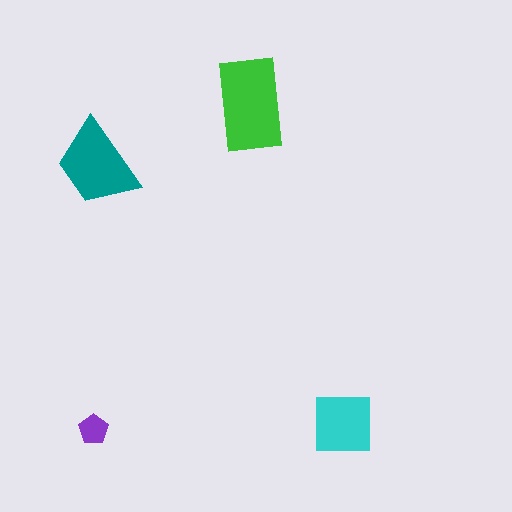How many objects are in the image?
There are 4 objects in the image.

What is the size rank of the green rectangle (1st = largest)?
1st.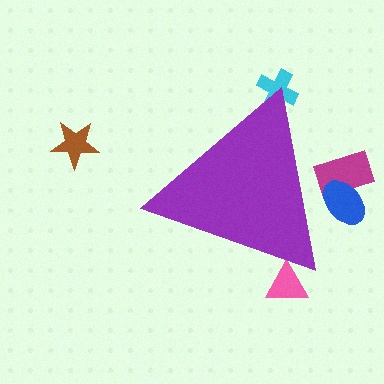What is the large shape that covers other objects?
A purple triangle.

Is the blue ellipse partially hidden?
Yes, the blue ellipse is partially hidden behind the purple triangle.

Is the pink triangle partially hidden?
Yes, the pink triangle is partially hidden behind the purple triangle.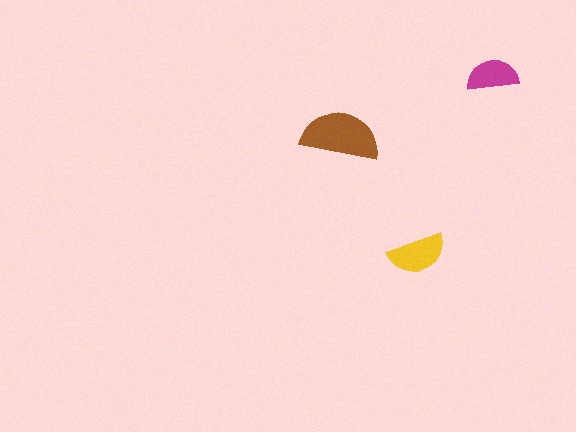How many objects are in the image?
There are 3 objects in the image.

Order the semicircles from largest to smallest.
the brown one, the yellow one, the magenta one.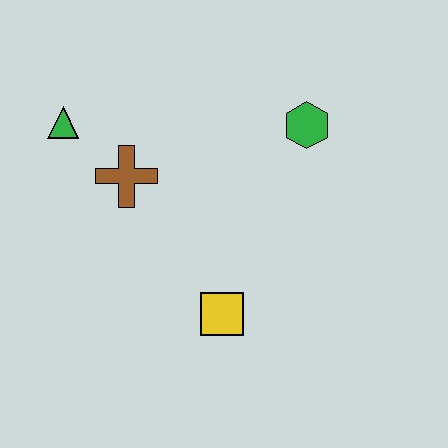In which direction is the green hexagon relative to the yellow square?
The green hexagon is above the yellow square.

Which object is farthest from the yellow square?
The green triangle is farthest from the yellow square.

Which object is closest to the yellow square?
The brown cross is closest to the yellow square.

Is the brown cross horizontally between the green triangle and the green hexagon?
Yes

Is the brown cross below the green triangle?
Yes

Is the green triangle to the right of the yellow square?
No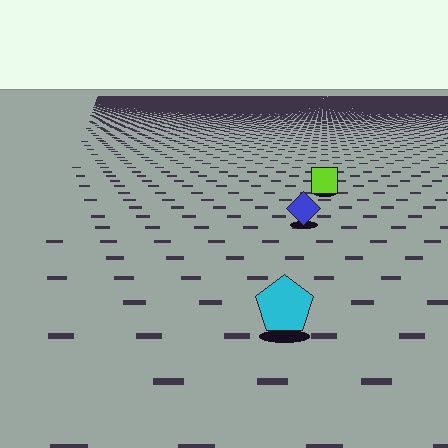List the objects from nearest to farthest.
From nearest to farthest: the cyan pentagon, the blue diamond, the lime square.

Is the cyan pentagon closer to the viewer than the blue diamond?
Yes. The cyan pentagon is closer — you can tell from the texture gradient: the ground texture is coarser near it.